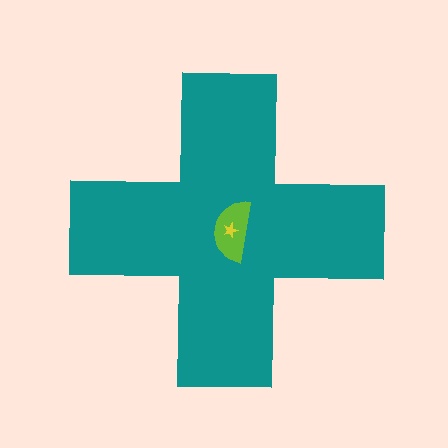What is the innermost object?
The yellow star.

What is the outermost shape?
The teal cross.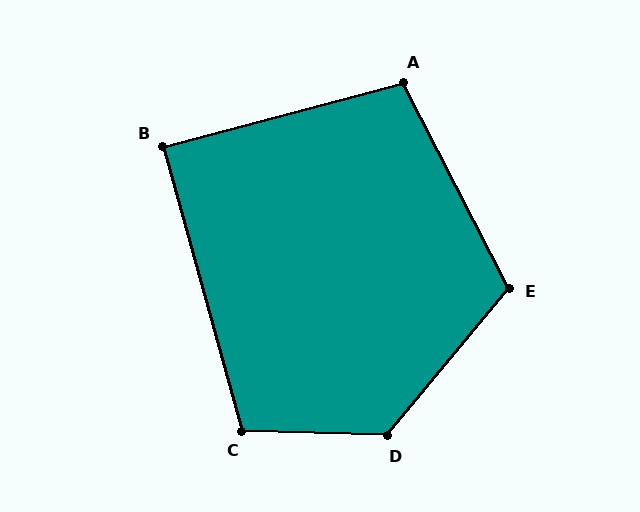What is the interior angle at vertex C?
Approximately 107 degrees (obtuse).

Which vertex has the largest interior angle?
D, at approximately 128 degrees.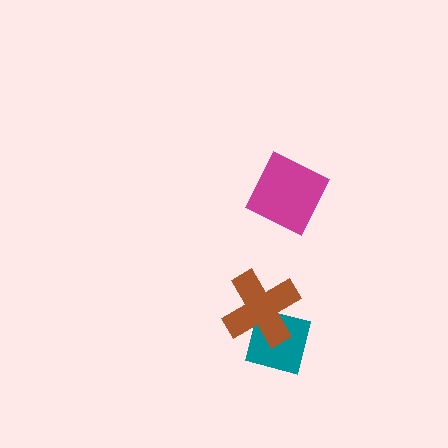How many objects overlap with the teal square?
1 object overlaps with the teal square.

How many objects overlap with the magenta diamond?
0 objects overlap with the magenta diamond.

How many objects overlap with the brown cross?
1 object overlaps with the brown cross.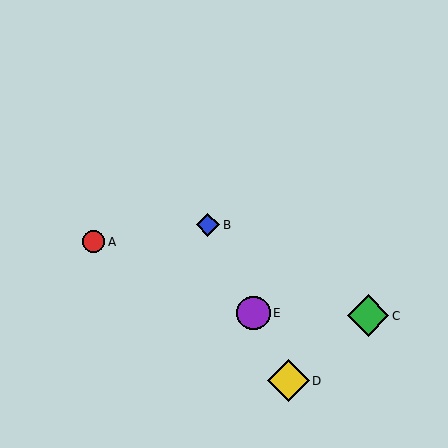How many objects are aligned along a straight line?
3 objects (B, D, E) are aligned along a straight line.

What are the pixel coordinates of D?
Object D is at (289, 381).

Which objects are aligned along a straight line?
Objects B, D, E are aligned along a straight line.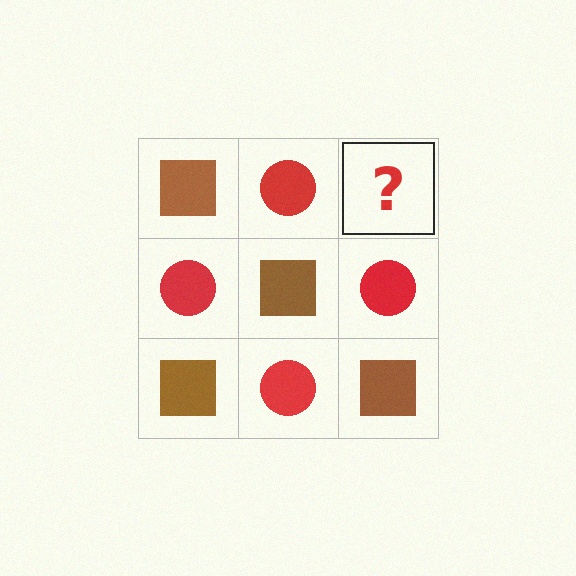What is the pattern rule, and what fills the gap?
The rule is that it alternates brown square and red circle in a checkerboard pattern. The gap should be filled with a brown square.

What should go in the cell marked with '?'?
The missing cell should contain a brown square.